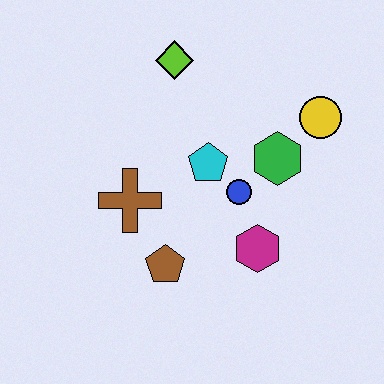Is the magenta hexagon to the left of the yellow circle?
Yes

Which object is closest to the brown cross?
The brown pentagon is closest to the brown cross.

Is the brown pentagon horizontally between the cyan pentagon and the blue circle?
No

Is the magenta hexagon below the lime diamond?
Yes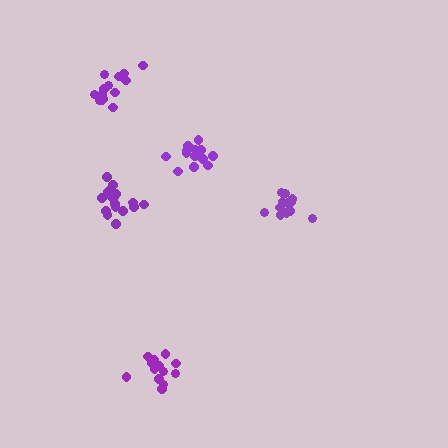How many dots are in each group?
Group 1: 17 dots, Group 2: 14 dots, Group 3: 13 dots, Group 4: 14 dots, Group 5: 14 dots (72 total).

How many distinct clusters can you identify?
There are 5 distinct clusters.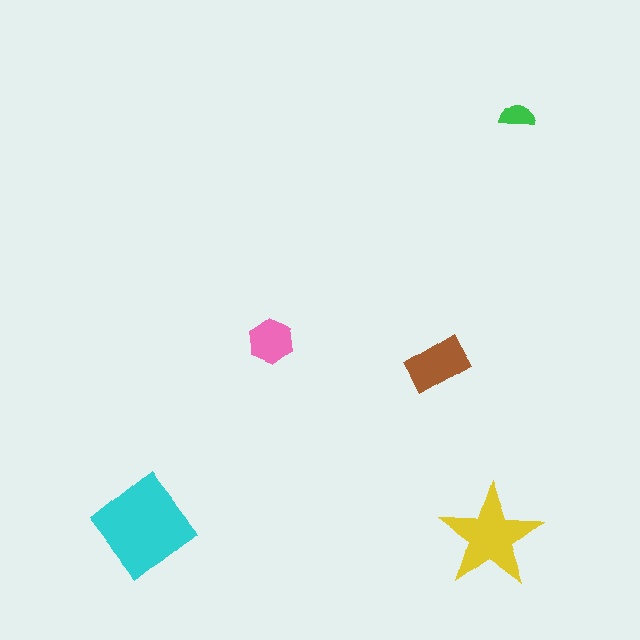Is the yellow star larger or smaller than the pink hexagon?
Larger.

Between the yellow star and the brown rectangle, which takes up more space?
The yellow star.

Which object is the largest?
The cyan diamond.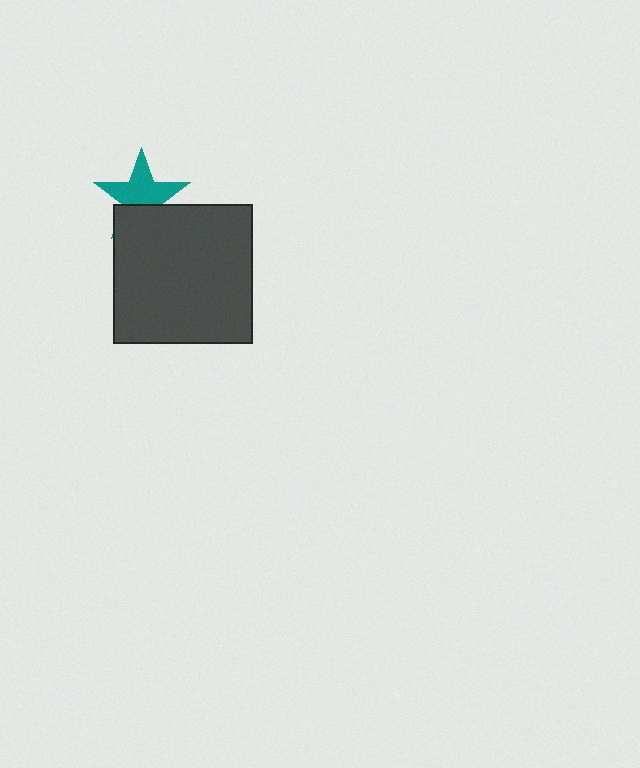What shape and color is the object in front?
The object in front is a dark gray square.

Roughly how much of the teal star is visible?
About half of it is visible (roughly 63%).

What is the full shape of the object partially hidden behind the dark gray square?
The partially hidden object is a teal star.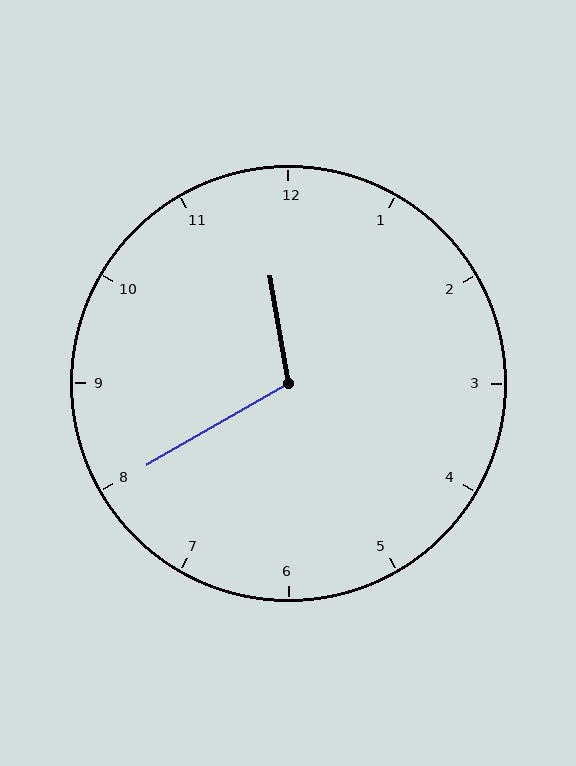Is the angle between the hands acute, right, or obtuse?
It is obtuse.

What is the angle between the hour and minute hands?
Approximately 110 degrees.